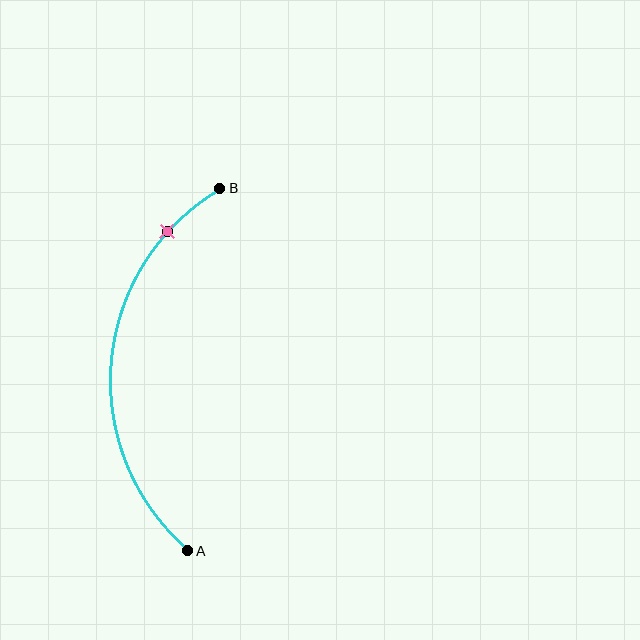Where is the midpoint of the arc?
The arc midpoint is the point on the curve farthest from the straight line joining A and B. It sits to the left of that line.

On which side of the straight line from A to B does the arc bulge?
The arc bulges to the left of the straight line connecting A and B.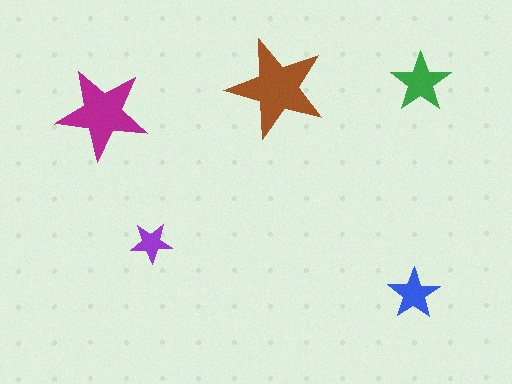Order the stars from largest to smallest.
the brown one, the magenta one, the green one, the blue one, the purple one.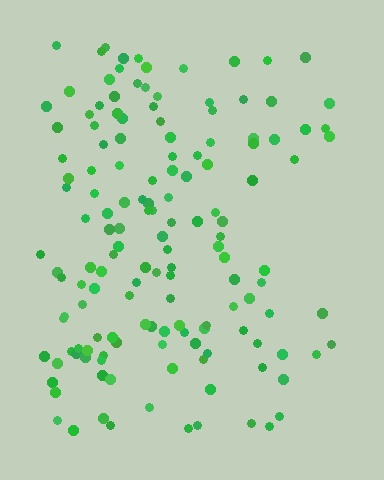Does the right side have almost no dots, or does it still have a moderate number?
Still a moderate number, just noticeably fewer than the left.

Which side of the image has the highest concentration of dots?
The left.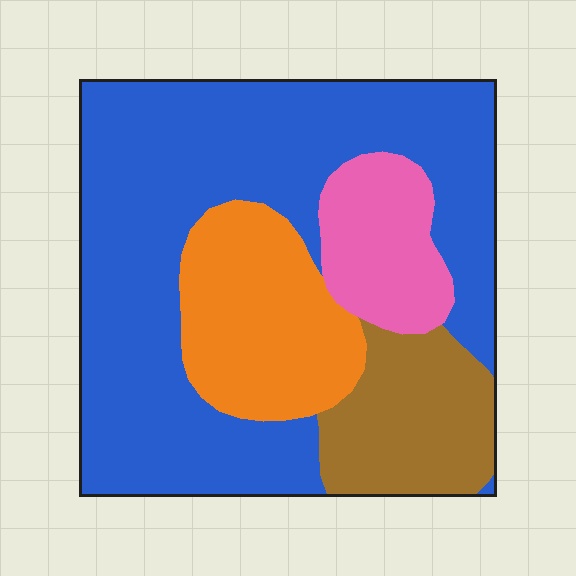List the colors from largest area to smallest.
From largest to smallest: blue, orange, brown, pink.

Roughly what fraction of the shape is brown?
Brown covers 14% of the shape.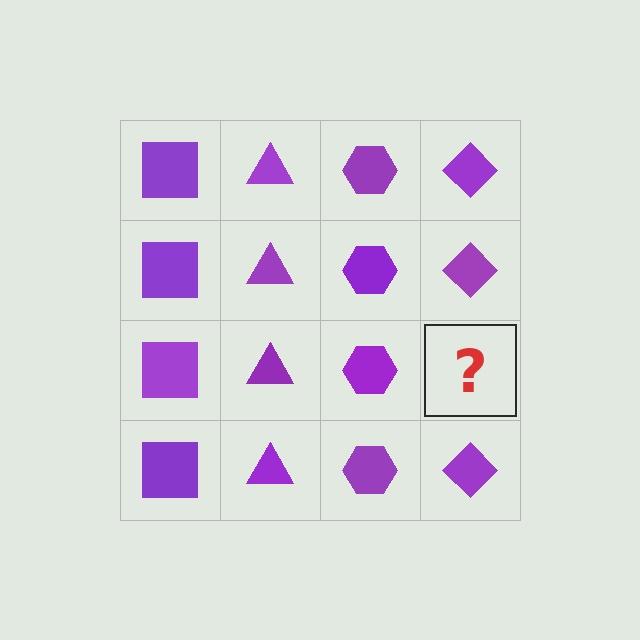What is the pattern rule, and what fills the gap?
The rule is that each column has a consistent shape. The gap should be filled with a purple diamond.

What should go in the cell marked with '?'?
The missing cell should contain a purple diamond.